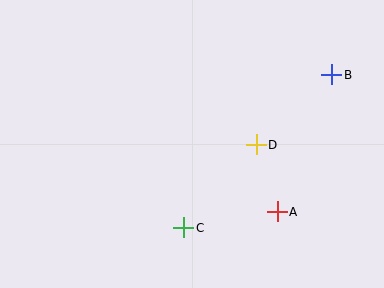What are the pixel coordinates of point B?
Point B is at (332, 75).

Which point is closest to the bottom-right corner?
Point A is closest to the bottom-right corner.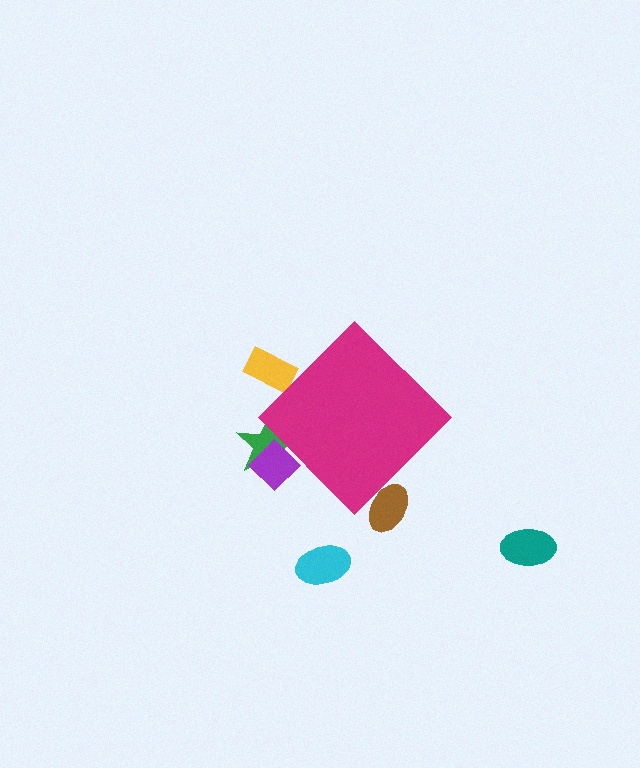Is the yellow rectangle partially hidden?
Yes, the yellow rectangle is partially hidden behind the magenta diamond.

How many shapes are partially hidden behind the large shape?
4 shapes are partially hidden.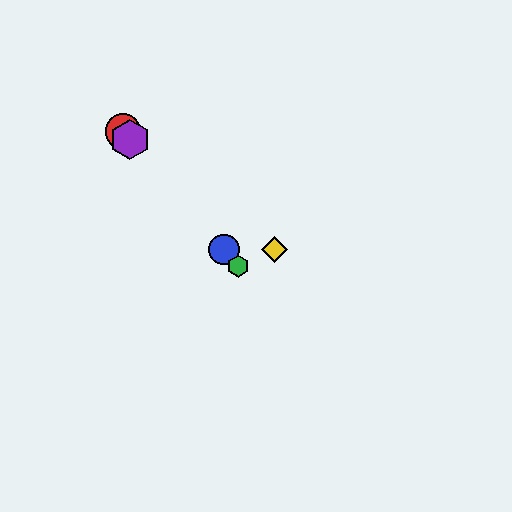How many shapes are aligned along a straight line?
4 shapes (the red circle, the blue circle, the green hexagon, the purple hexagon) are aligned along a straight line.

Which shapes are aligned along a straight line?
The red circle, the blue circle, the green hexagon, the purple hexagon are aligned along a straight line.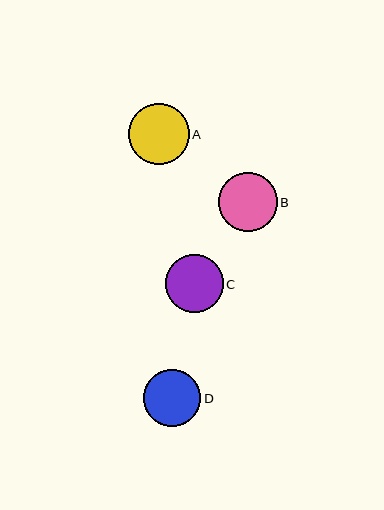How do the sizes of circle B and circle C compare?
Circle B and circle C are approximately the same size.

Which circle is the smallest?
Circle D is the smallest with a size of approximately 57 pixels.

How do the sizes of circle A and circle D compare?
Circle A and circle D are approximately the same size.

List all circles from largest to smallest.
From largest to smallest: A, B, C, D.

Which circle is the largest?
Circle A is the largest with a size of approximately 61 pixels.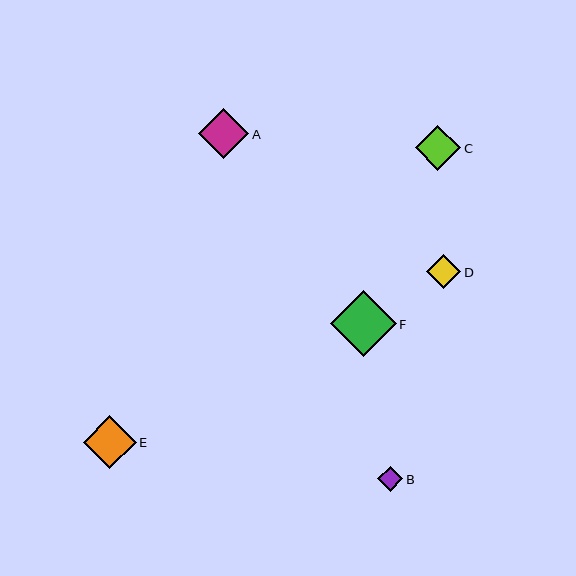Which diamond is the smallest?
Diamond B is the smallest with a size of approximately 26 pixels.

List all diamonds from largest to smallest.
From largest to smallest: F, E, A, C, D, B.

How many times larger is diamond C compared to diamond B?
Diamond C is approximately 1.8 times the size of diamond B.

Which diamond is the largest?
Diamond F is the largest with a size of approximately 66 pixels.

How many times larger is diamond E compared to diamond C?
Diamond E is approximately 1.2 times the size of diamond C.